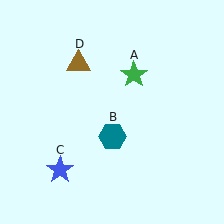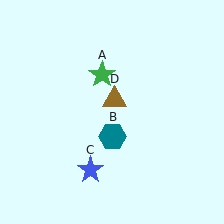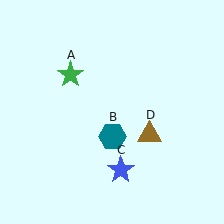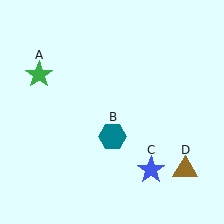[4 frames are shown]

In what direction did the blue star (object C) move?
The blue star (object C) moved right.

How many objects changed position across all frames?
3 objects changed position: green star (object A), blue star (object C), brown triangle (object D).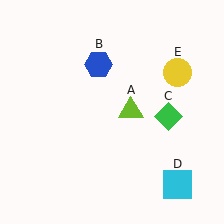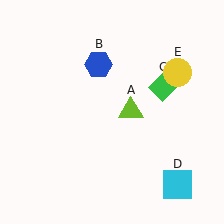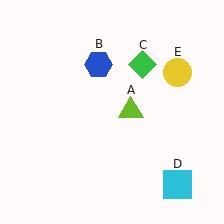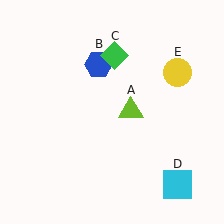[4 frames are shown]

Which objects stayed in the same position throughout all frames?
Lime triangle (object A) and blue hexagon (object B) and cyan square (object D) and yellow circle (object E) remained stationary.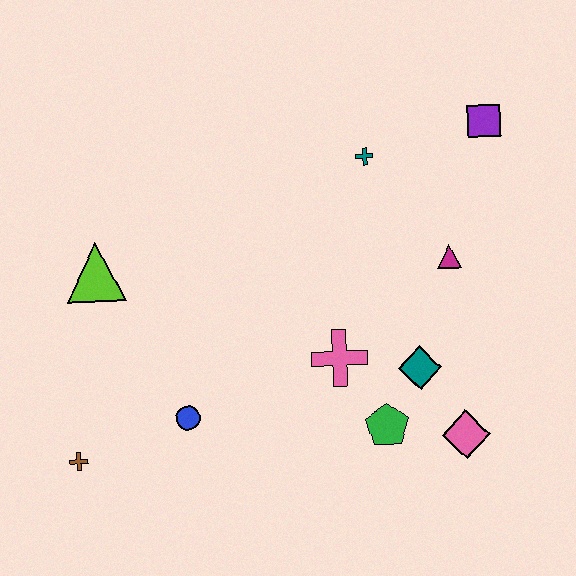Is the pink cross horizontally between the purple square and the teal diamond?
No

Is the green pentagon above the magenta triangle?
No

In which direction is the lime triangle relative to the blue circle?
The lime triangle is above the blue circle.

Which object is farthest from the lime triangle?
The purple square is farthest from the lime triangle.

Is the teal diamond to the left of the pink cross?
No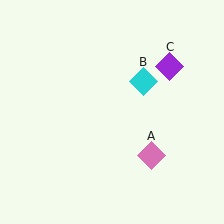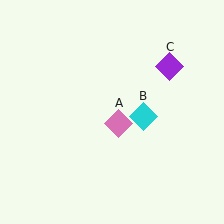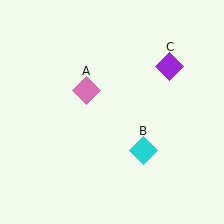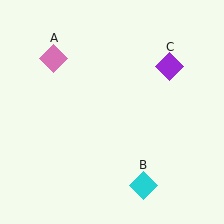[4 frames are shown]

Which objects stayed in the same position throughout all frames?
Purple diamond (object C) remained stationary.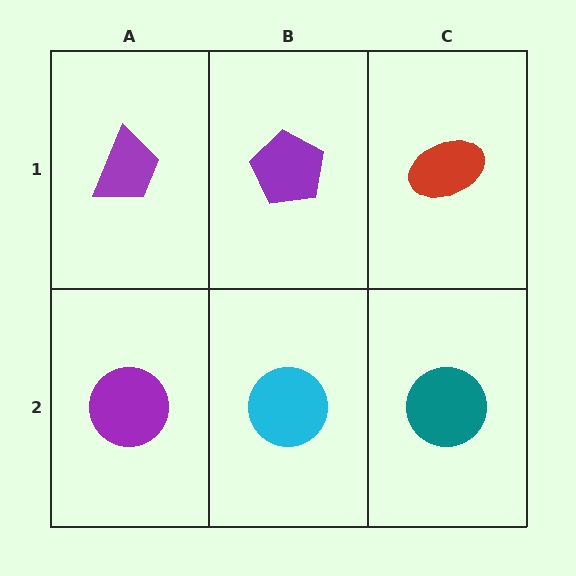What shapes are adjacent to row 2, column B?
A purple pentagon (row 1, column B), a purple circle (row 2, column A), a teal circle (row 2, column C).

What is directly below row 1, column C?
A teal circle.